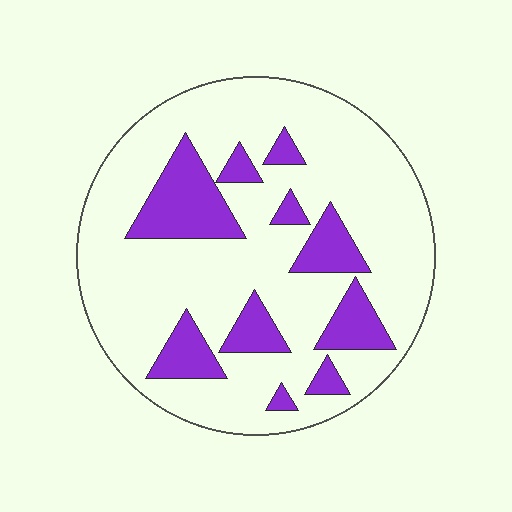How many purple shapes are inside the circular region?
10.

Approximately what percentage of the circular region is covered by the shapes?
Approximately 20%.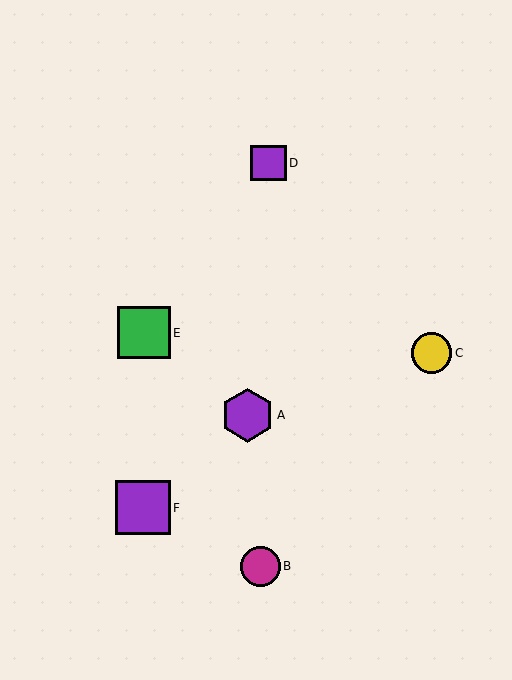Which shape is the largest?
The purple square (labeled F) is the largest.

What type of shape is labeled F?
Shape F is a purple square.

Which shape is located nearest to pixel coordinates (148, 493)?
The purple square (labeled F) at (143, 508) is nearest to that location.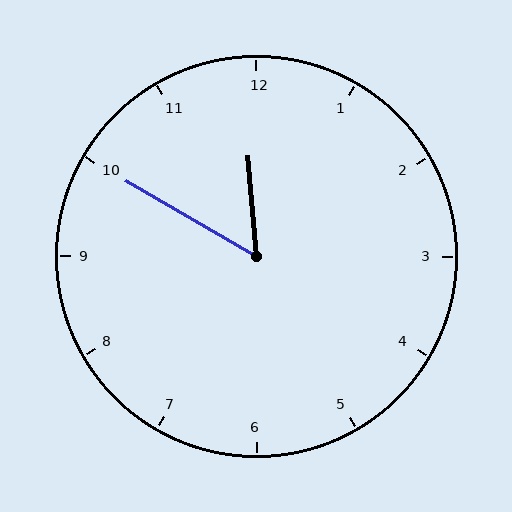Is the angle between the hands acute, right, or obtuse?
It is acute.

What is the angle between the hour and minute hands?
Approximately 55 degrees.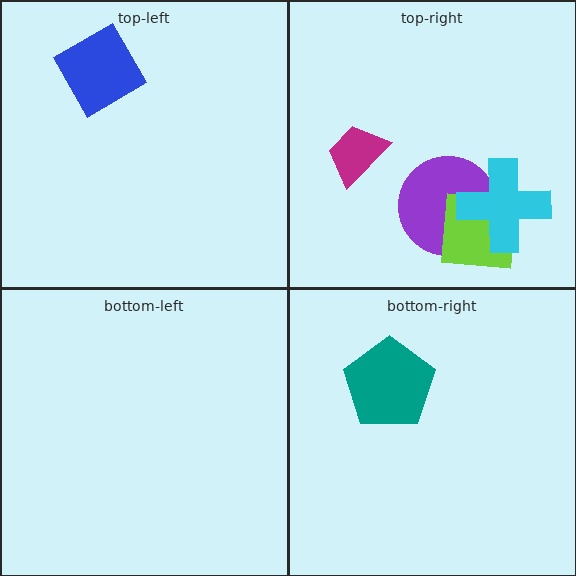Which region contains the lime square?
The top-right region.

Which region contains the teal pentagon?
The bottom-right region.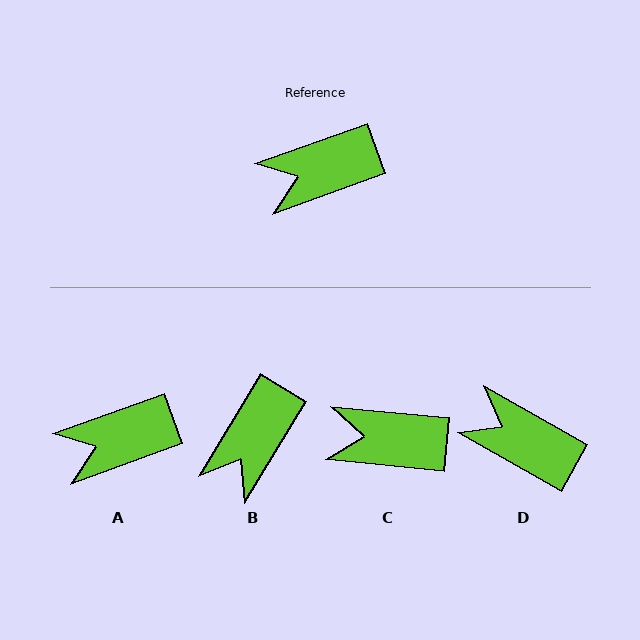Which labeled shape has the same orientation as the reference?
A.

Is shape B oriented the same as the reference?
No, it is off by about 39 degrees.